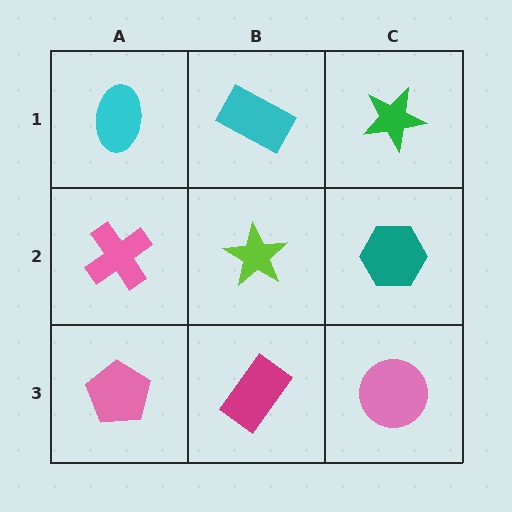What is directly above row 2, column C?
A green star.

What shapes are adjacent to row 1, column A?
A pink cross (row 2, column A), a cyan rectangle (row 1, column B).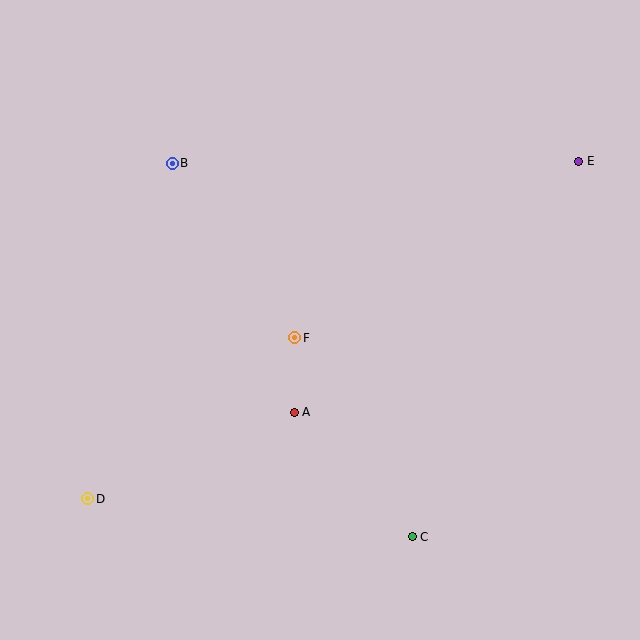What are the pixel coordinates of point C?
Point C is at (412, 537).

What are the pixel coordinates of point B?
Point B is at (172, 163).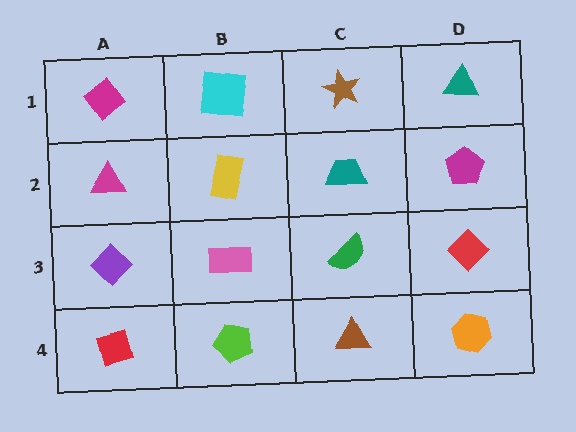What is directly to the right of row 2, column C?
A magenta pentagon.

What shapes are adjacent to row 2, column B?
A cyan square (row 1, column B), a pink rectangle (row 3, column B), a magenta triangle (row 2, column A), a teal trapezoid (row 2, column C).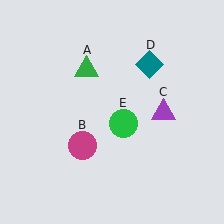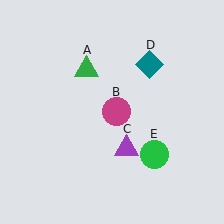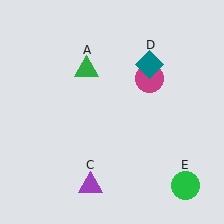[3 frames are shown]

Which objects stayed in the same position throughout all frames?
Green triangle (object A) and teal diamond (object D) remained stationary.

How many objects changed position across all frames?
3 objects changed position: magenta circle (object B), purple triangle (object C), green circle (object E).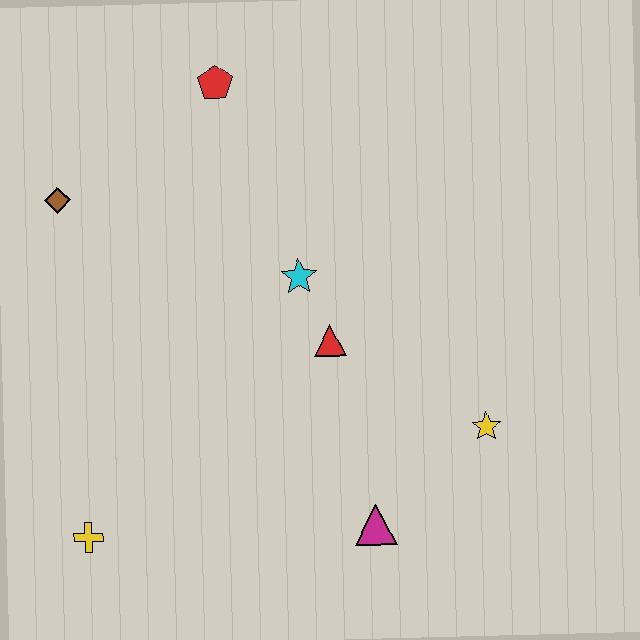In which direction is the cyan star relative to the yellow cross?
The cyan star is above the yellow cross.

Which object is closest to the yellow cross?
The magenta triangle is closest to the yellow cross.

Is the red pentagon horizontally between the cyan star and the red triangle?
No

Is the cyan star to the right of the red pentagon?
Yes